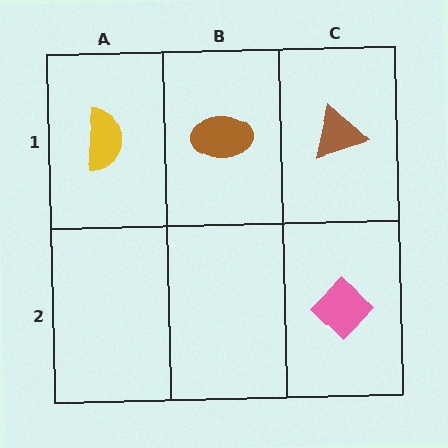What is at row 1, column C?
A brown triangle.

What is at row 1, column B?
A brown ellipse.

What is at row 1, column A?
A yellow semicircle.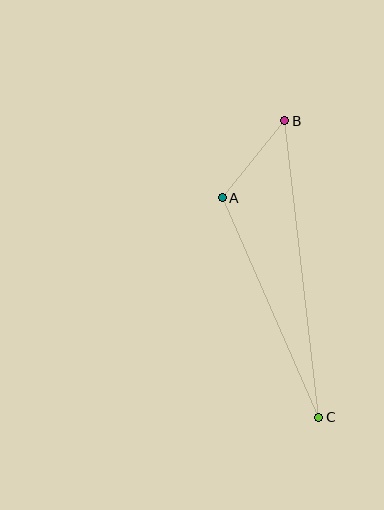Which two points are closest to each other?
Points A and B are closest to each other.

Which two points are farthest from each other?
Points B and C are farthest from each other.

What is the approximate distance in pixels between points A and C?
The distance between A and C is approximately 240 pixels.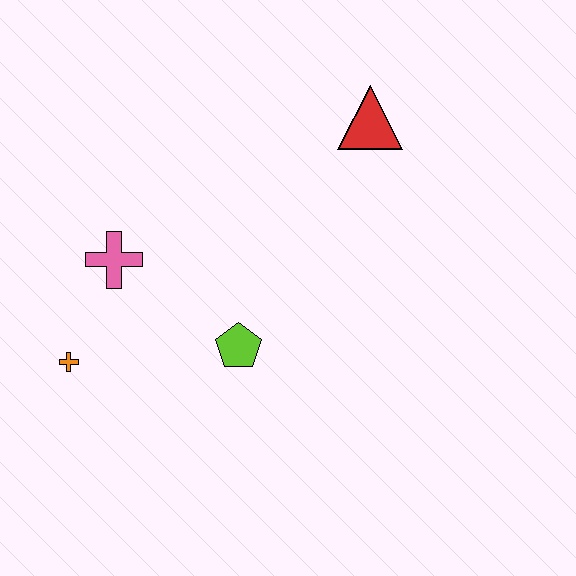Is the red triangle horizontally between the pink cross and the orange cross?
No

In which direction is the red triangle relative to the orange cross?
The red triangle is to the right of the orange cross.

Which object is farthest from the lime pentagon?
The red triangle is farthest from the lime pentagon.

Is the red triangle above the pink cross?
Yes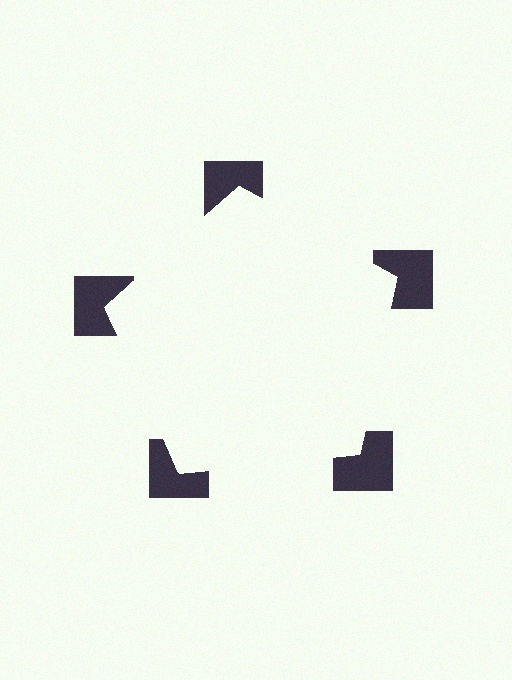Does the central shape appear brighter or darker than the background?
It typically appears slightly brighter than the background, even though no actual brightness change is drawn.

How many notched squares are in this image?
There are 5 — one at each vertex of the illusory pentagon.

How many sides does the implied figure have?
5 sides.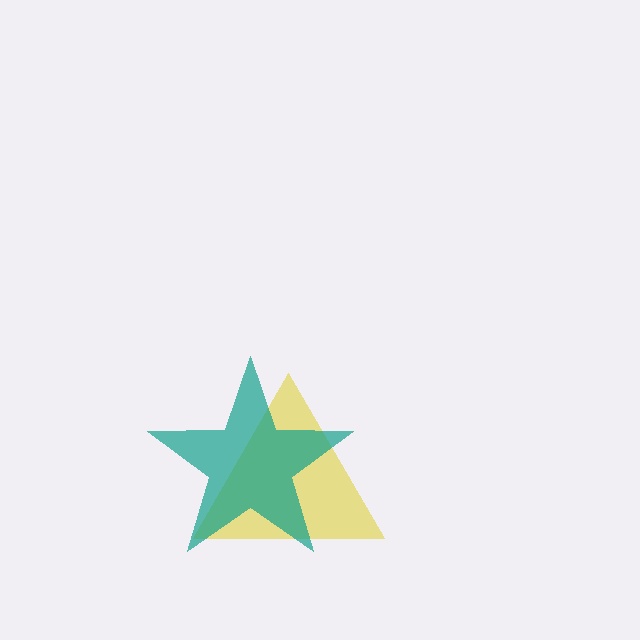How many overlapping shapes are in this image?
There are 2 overlapping shapes in the image.